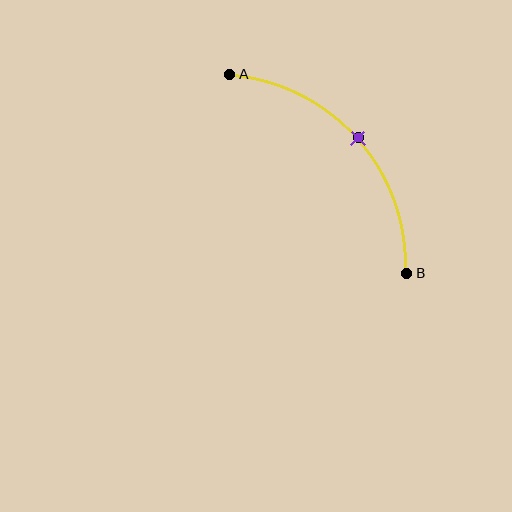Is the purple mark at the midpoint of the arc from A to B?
Yes. The purple mark lies on the arc at equal arc-length from both A and B — it is the arc midpoint.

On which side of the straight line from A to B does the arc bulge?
The arc bulges above and to the right of the straight line connecting A and B.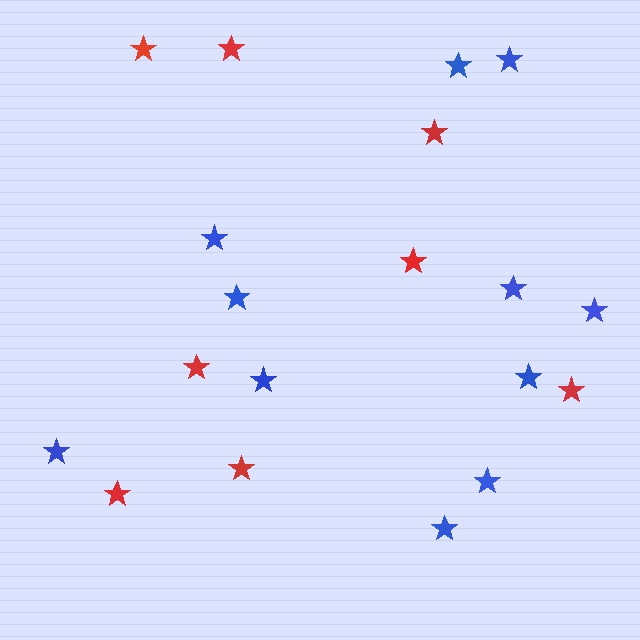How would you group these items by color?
There are 2 groups: one group of red stars (8) and one group of blue stars (11).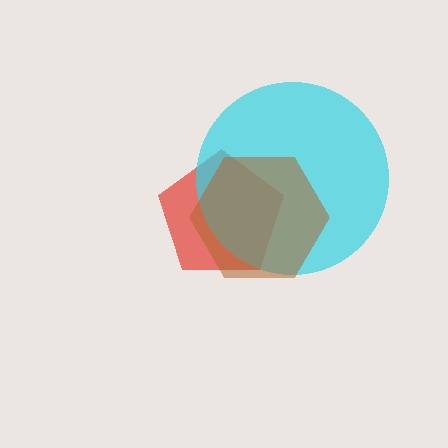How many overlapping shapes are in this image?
There are 3 overlapping shapes in the image.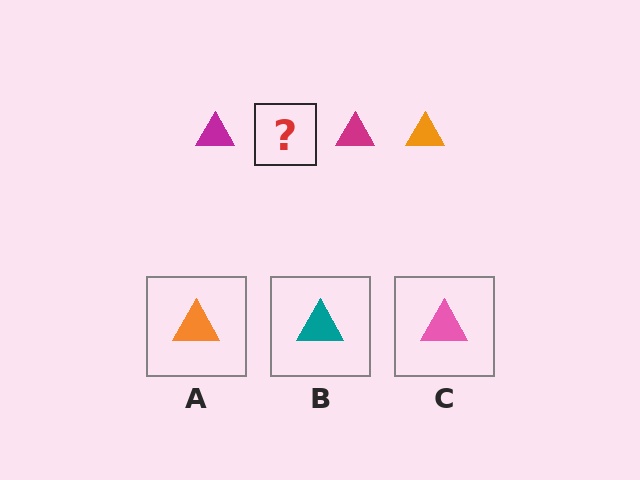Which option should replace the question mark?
Option A.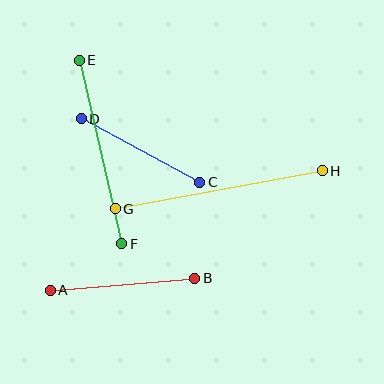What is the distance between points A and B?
The distance is approximately 145 pixels.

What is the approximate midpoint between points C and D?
The midpoint is at approximately (140, 151) pixels.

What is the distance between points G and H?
The distance is approximately 210 pixels.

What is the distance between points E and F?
The distance is approximately 188 pixels.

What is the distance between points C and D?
The distance is approximately 134 pixels.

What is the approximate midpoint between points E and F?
The midpoint is at approximately (101, 152) pixels.